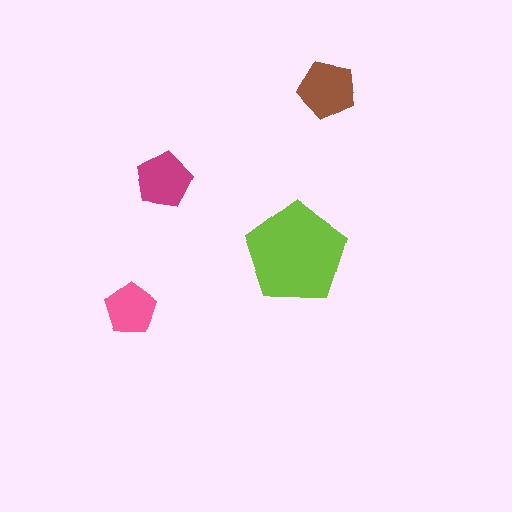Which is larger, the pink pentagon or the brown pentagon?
The brown one.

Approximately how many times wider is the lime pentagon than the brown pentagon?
About 1.5 times wider.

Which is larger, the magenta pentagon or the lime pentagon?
The lime one.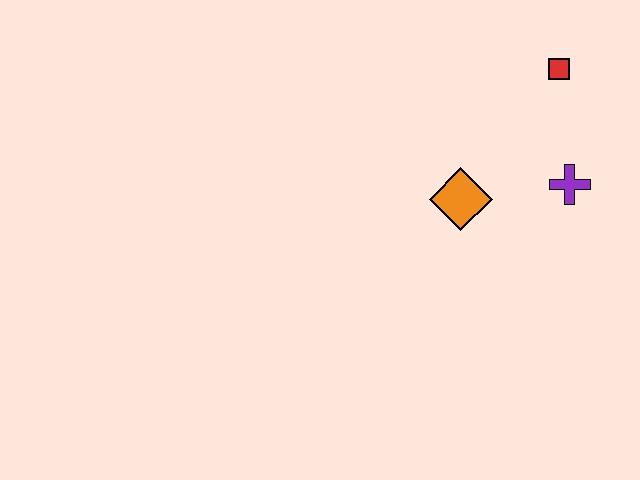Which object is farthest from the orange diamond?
The red square is farthest from the orange diamond.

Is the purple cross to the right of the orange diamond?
Yes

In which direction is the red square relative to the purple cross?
The red square is above the purple cross.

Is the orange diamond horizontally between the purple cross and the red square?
No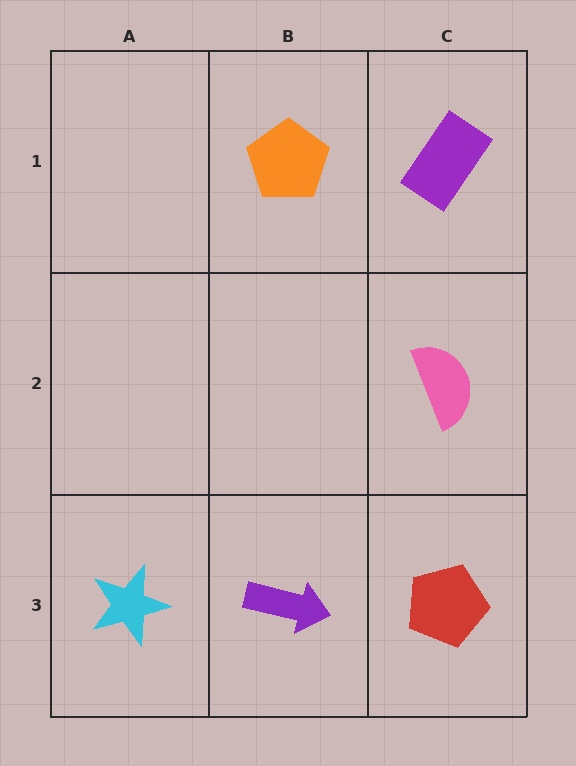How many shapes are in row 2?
1 shape.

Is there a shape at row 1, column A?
No, that cell is empty.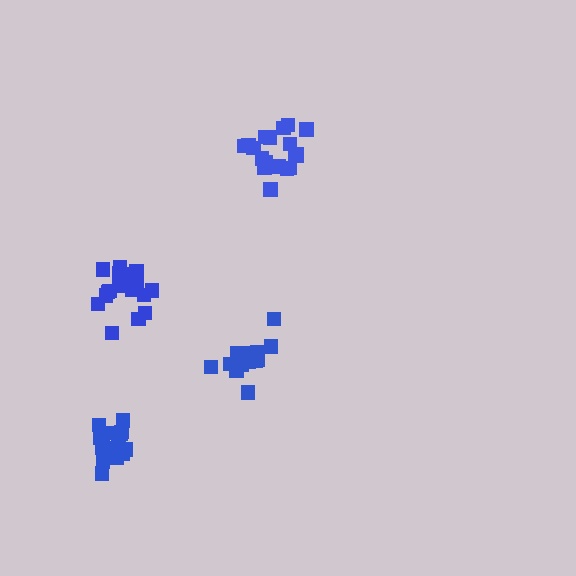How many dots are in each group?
Group 1: 19 dots, Group 2: 19 dots, Group 3: 19 dots, Group 4: 16 dots (73 total).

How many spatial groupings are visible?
There are 4 spatial groupings.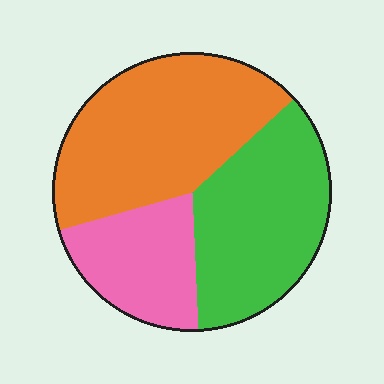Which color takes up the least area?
Pink, at roughly 20%.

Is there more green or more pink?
Green.